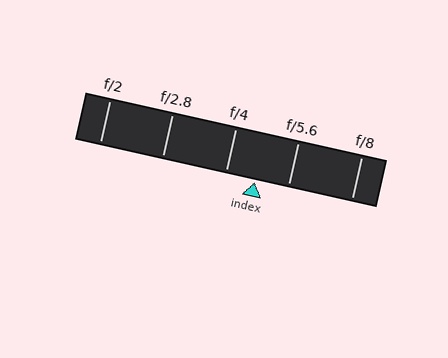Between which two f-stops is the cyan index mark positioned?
The index mark is between f/4 and f/5.6.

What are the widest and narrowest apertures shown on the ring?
The widest aperture shown is f/2 and the narrowest is f/8.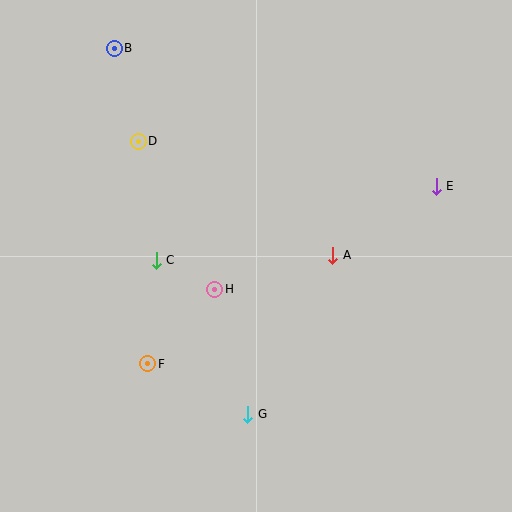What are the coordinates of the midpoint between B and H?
The midpoint between B and H is at (165, 169).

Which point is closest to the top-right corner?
Point E is closest to the top-right corner.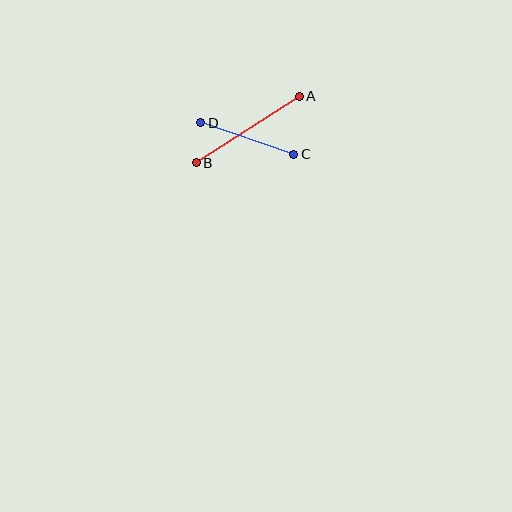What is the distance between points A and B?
The distance is approximately 123 pixels.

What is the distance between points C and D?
The distance is approximately 98 pixels.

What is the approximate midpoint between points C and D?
The midpoint is at approximately (247, 138) pixels.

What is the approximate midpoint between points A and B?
The midpoint is at approximately (248, 130) pixels.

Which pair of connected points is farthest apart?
Points A and B are farthest apart.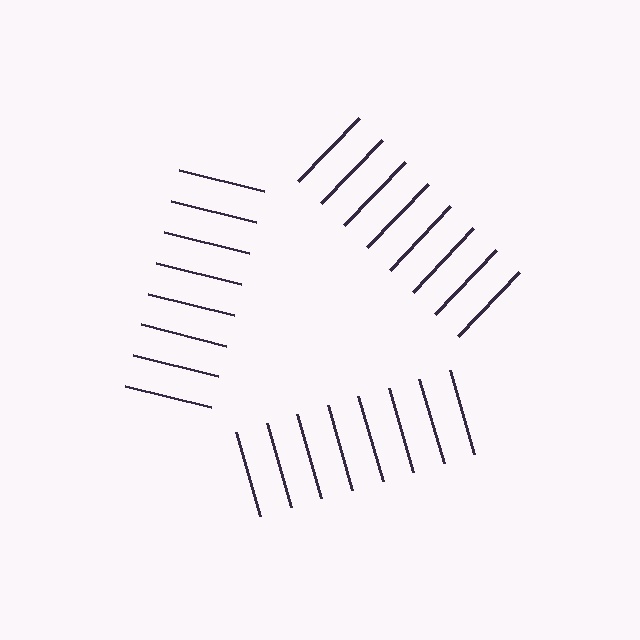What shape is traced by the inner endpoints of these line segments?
An illusory triangle — the line segments terminate on its edges but no continuous stroke is drawn.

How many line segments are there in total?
24 — 8 along each of the 3 edges.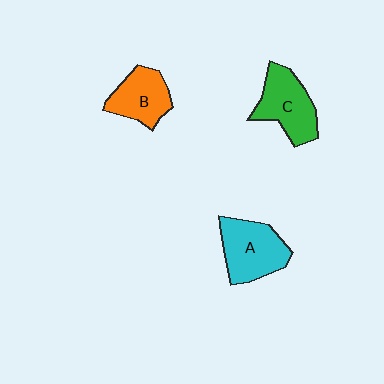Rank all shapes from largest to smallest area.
From largest to smallest: A (cyan), C (green), B (orange).